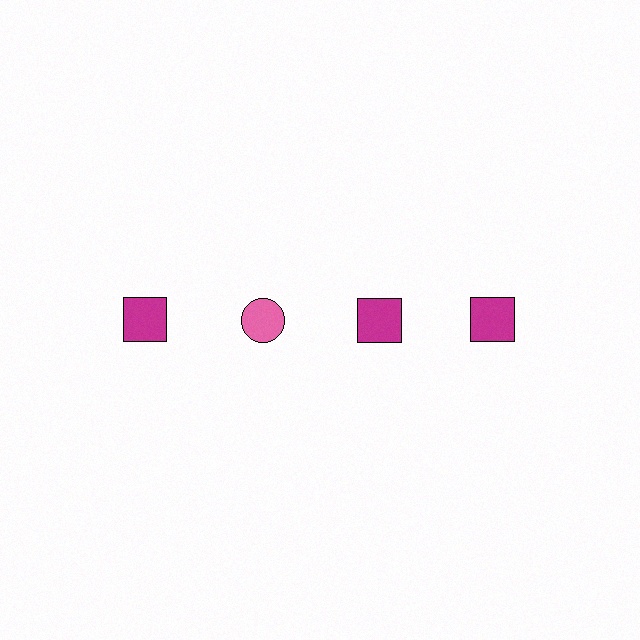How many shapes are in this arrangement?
There are 4 shapes arranged in a grid pattern.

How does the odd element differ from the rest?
It differs in both color (pink instead of magenta) and shape (circle instead of square).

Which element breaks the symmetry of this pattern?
The pink circle in the top row, second from left column breaks the symmetry. All other shapes are magenta squares.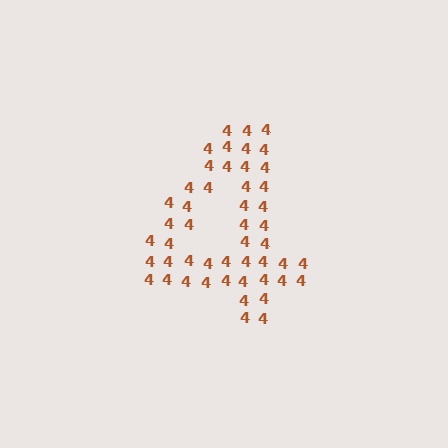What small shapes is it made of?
It is made of small digit 4's.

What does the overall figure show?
The overall figure shows the digit 4.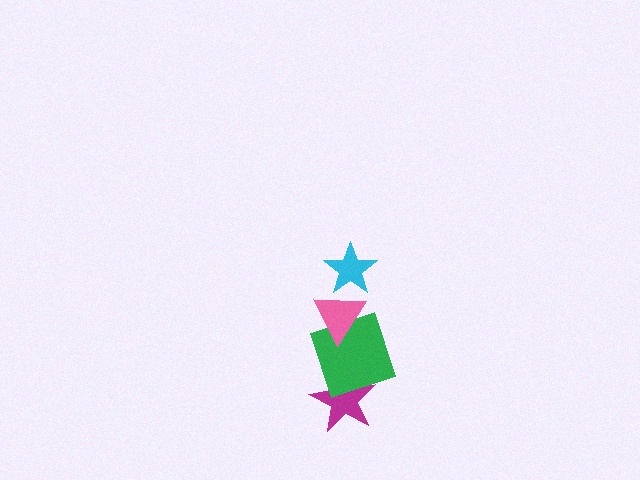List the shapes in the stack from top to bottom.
From top to bottom: the cyan star, the pink triangle, the green square, the magenta star.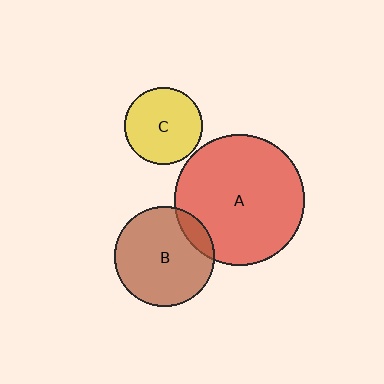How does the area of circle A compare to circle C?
Approximately 2.8 times.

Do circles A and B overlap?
Yes.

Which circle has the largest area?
Circle A (red).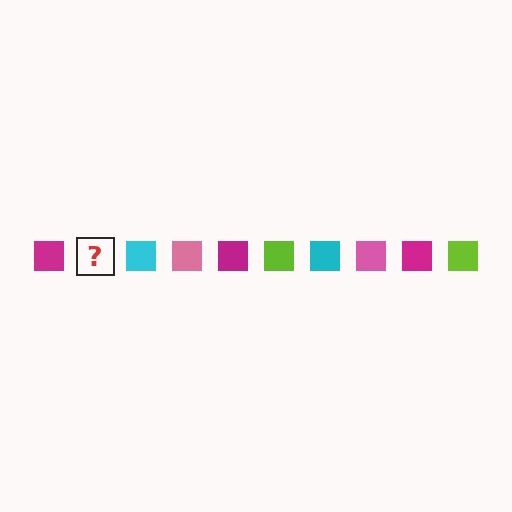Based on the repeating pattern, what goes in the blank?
The blank should be a lime square.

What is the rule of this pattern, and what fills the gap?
The rule is that the pattern cycles through magenta, lime, cyan, pink squares. The gap should be filled with a lime square.